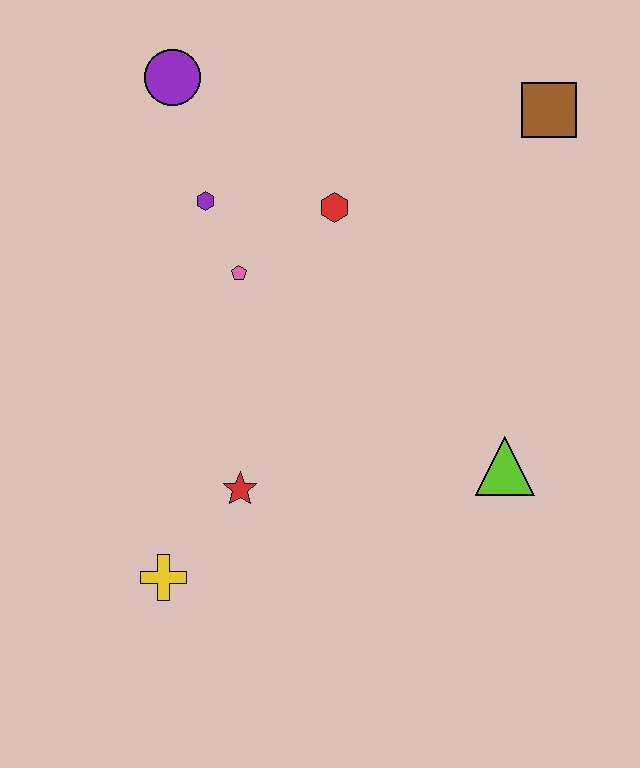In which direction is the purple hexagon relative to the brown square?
The purple hexagon is to the left of the brown square.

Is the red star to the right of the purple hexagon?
Yes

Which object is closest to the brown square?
The red hexagon is closest to the brown square.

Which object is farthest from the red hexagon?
The yellow cross is farthest from the red hexagon.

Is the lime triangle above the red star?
Yes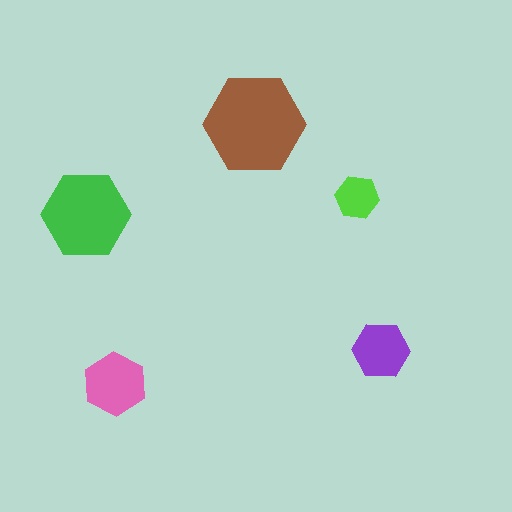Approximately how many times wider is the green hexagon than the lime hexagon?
About 2 times wider.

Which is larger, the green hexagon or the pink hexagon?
The green one.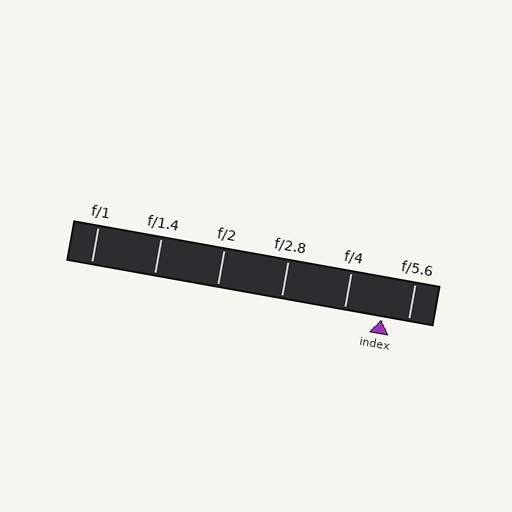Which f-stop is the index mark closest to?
The index mark is closest to f/5.6.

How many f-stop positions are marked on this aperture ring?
There are 6 f-stop positions marked.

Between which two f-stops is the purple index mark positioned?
The index mark is between f/4 and f/5.6.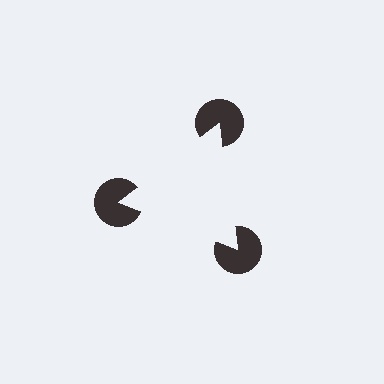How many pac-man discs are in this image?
There are 3 — one at each vertex of the illusory triangle.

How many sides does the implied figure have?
3 sides.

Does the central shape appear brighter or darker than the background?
It typically appears slightly brighter than the background, even though no actual brightness change is drawn.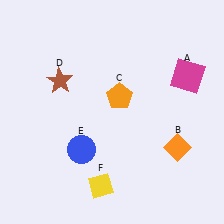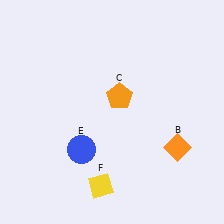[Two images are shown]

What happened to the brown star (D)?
The brown star (D) was removed in Image 2. It was in the top-left area of Image 1.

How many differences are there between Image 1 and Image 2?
There are 2 differences between the two images.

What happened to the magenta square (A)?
The magenta square (A) was removed in Image 2. It was in the top-right area of Image 1.